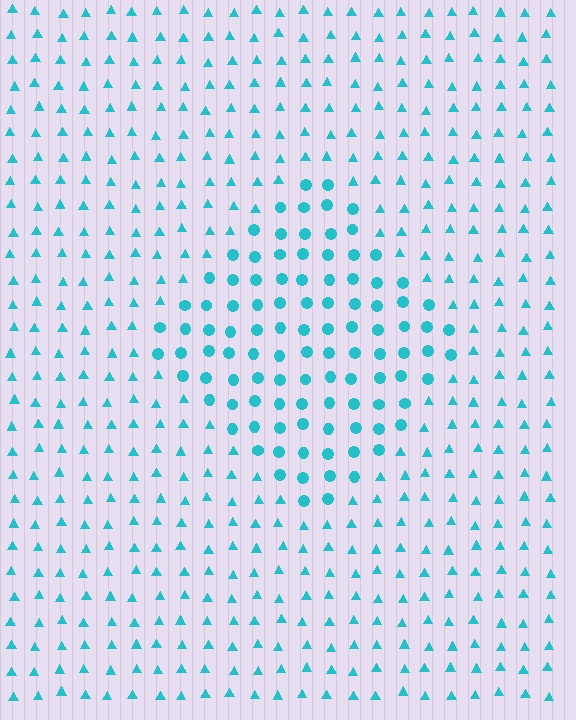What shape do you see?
I see a diamond.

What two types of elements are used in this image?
The image uses circles inside the diamond region and triangles outside it.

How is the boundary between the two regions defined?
The boundary is defined by a change in element shape: circles inside vs. triangles outside. All elements share the same color and spacing.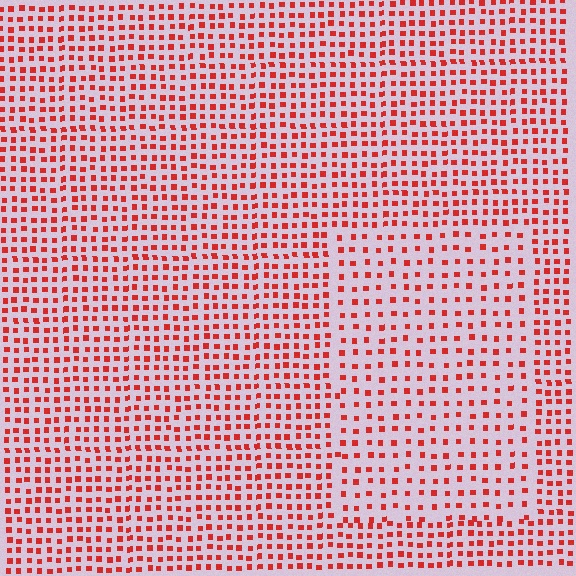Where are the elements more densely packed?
The elements are more densely packed outside the rectangle boundary.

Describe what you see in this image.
The image contains small red elements arranged at two different densities. A rectangle-shaped region is visible where the elements are less densely packed than the surrounding area.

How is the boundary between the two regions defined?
The boundary is defined by a change in element density (approximately 1.6x ratio). All elements are the same color, size, and shape.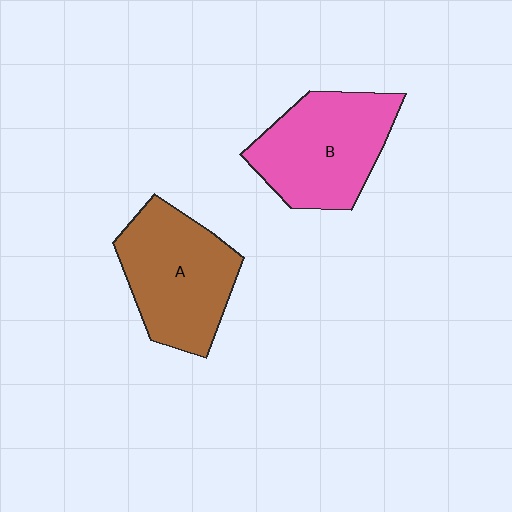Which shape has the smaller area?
Shape A (brown).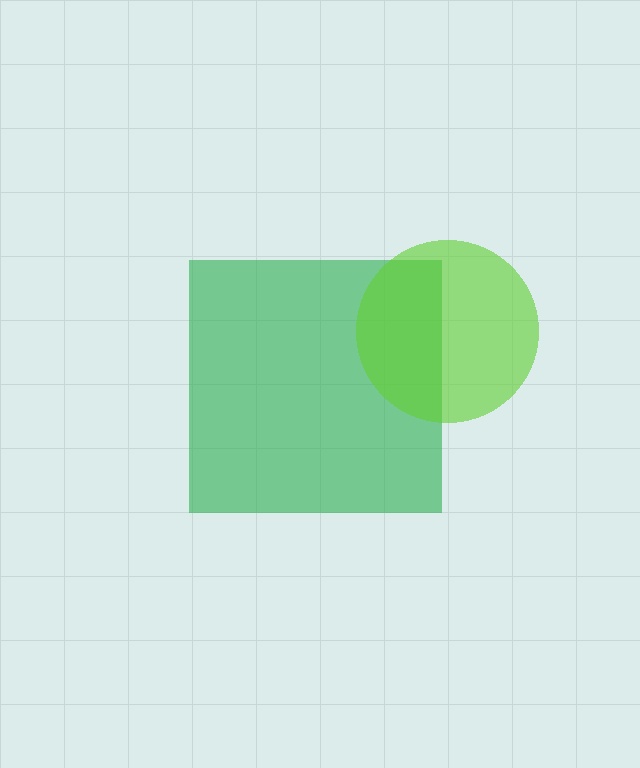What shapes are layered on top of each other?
The layered shapes are: a green square, a lime circle.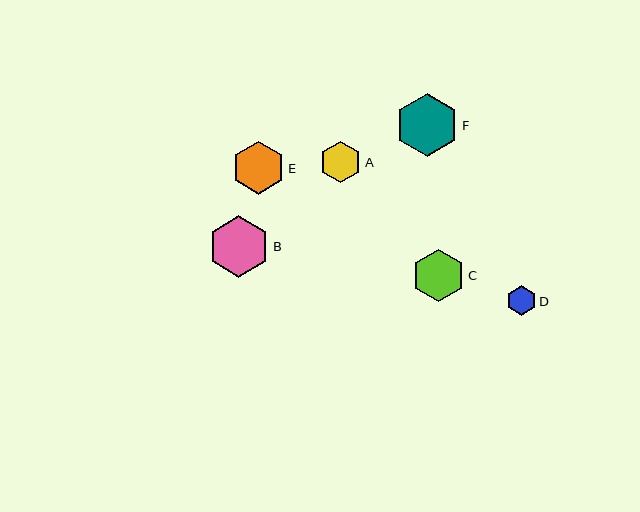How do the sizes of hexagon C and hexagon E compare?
Hexagon C and hexagon E are approximately the same size.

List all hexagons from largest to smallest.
From largest to smallest: F, B, C, E, A, D.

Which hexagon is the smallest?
Hexagon D is the smallest with a size of approximately 30 pixels.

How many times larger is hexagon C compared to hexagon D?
Hexagon C is approximately 1.8 times the size of hexagon D.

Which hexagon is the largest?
Hexagon F is the largest with a size of approximately 63 pixels.